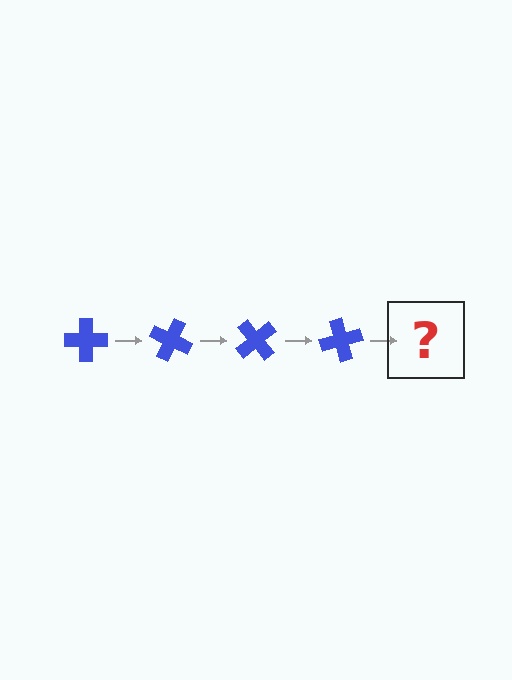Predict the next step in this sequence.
The next step is a blue cross rotated 100 degrees.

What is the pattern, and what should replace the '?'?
The pattern is that the cross rotates 25 degrees each step. The '?' should be a blue cross rotated 100 degrees.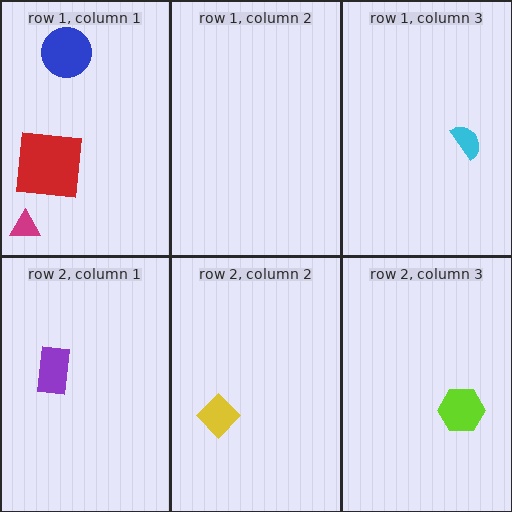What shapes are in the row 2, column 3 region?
The lime hexagon.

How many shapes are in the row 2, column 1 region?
1.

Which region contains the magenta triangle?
The row 1, column 1 region.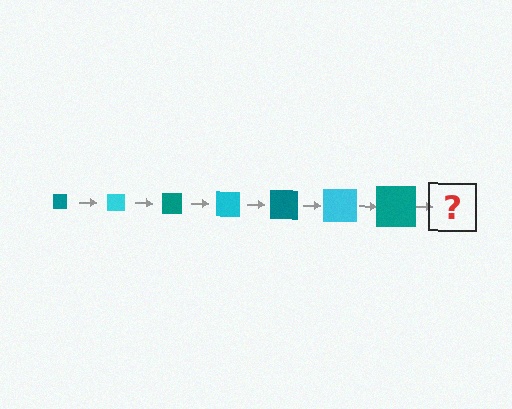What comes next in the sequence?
The next element should be a cyan square, larger than the previous one.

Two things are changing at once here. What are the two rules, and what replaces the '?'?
The two rules are that the square grows larger each step and the color cycles through teal and cyan. The '?' should be a cyan square, larger than the previous one.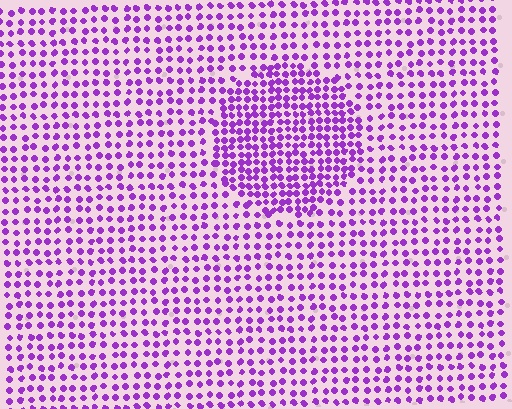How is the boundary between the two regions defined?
The boundary is defined by a change in element density (approximately 1.7x ratio). All elements are the same color, size, and shape.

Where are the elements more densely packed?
The elements are more densely packed inside the circle boundary.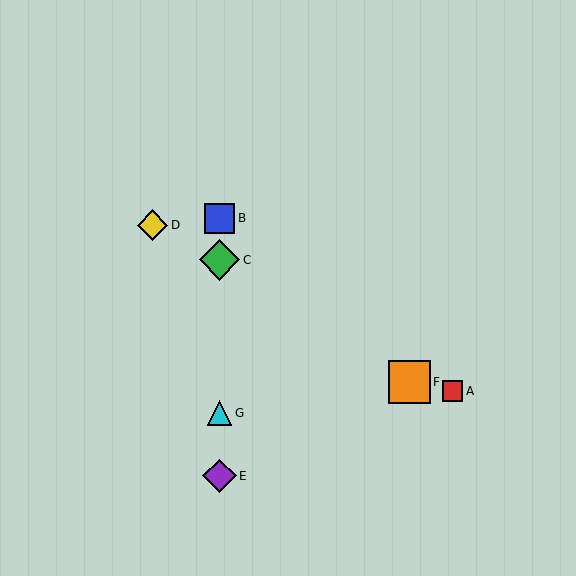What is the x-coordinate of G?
Object G is at x≈219.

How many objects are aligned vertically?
4 objects (B, C, E, G) are aligned vertically.